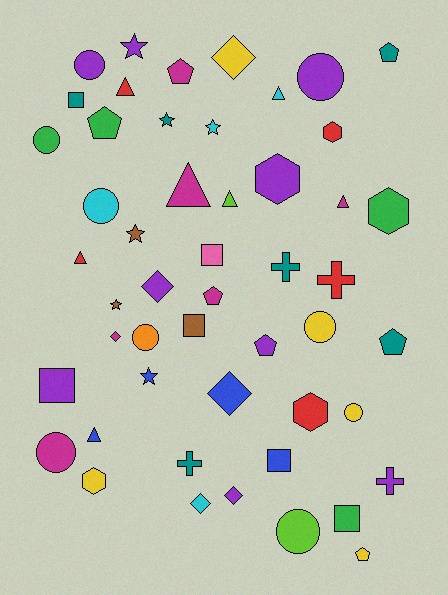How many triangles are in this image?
There are 7 triangles.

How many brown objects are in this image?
There are 3 brown objects.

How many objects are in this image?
There are 50 objects.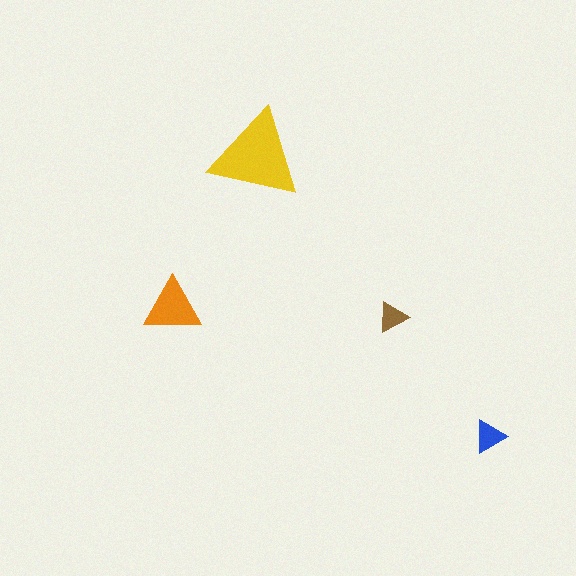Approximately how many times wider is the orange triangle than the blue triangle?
About 1.5 times wider.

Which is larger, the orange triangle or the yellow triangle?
The yellow one.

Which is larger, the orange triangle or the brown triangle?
The orange one.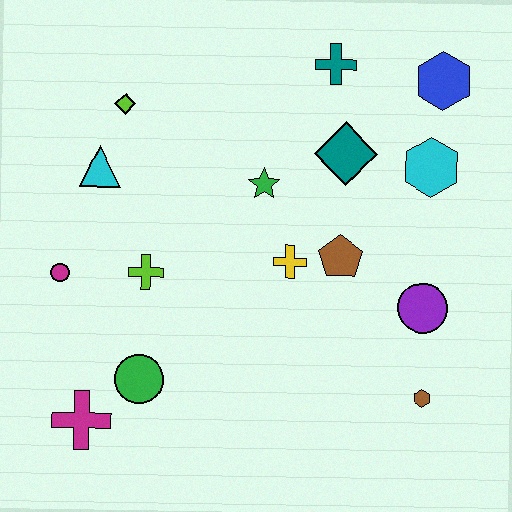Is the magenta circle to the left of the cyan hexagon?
Yes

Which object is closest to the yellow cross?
The brown pentagon is closest to the yellow cross.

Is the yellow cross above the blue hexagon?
No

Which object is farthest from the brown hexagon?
The lime diamond is farthest from the brown hexagon.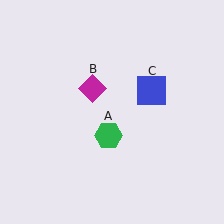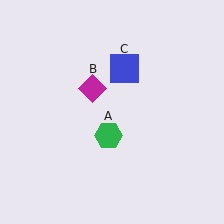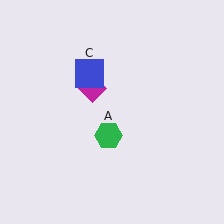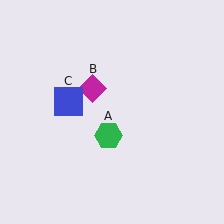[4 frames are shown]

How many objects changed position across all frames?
1 object changed position: blue square (object C).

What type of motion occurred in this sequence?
The blue square (object C) rotated counterclockwise around the center of the scene.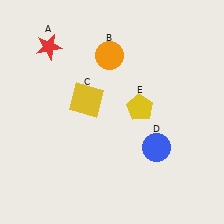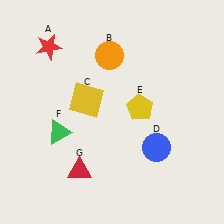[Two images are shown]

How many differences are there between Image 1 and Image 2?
There are 2 differences between the two images.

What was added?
A green triangle (F), a red triangle (G) were added in Image 2.